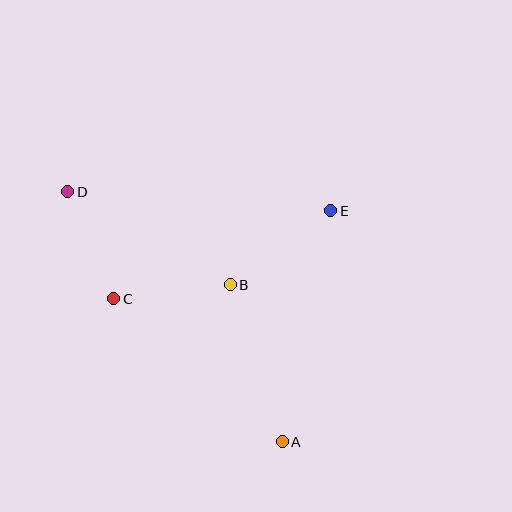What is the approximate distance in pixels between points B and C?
The distance between B and C is approximately 117 pixels.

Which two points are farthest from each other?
Points A and D are farthest from each other.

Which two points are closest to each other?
Points C and D are closest to each other.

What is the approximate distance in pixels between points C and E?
The distance between C and E is approximately 234 pixels.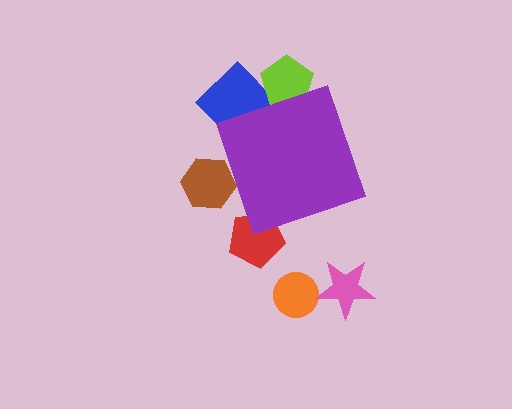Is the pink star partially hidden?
No, the pink star is fully visible.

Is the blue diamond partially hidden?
Yes, the blue diamond is partially hidden behind the purple diamond.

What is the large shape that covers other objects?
A purple diamond.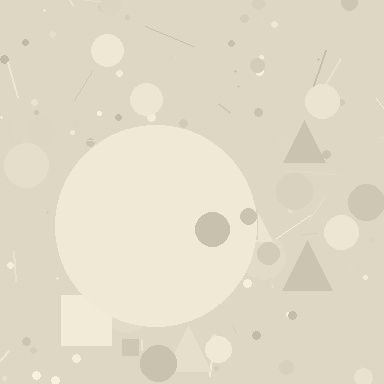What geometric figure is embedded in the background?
A circle is embedded in the background.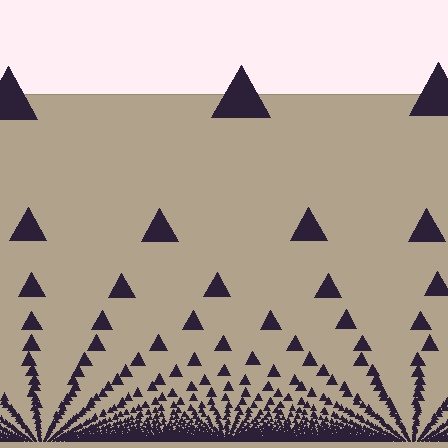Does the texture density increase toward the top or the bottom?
Density increases toward the bottom.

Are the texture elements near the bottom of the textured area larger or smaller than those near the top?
Smaller. The gradient is inverted — elements near the bottom are smaller and denser.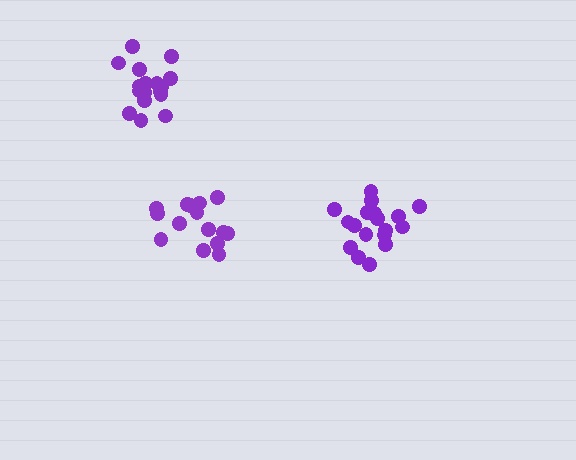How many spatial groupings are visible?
There are 3 spatial groupings.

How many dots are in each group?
Group 1: 18 dots, Group 2: 18 dots, Group 3: 15 dots (51 total).